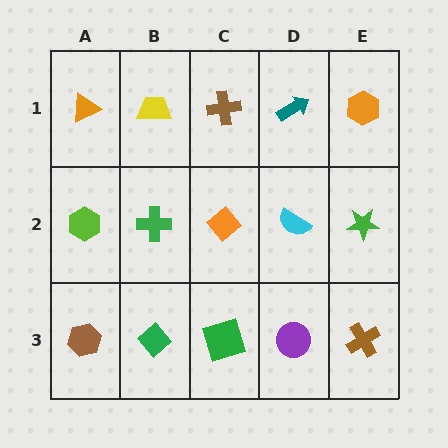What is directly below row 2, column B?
A green diamond.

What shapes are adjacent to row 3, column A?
A lime hexagon (row 2, column A), a green diamond (row 3, column B).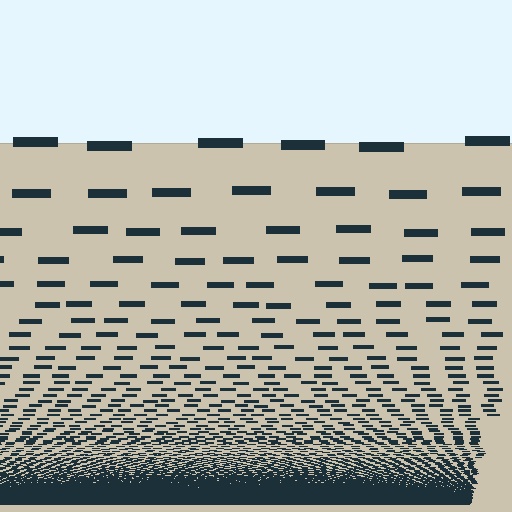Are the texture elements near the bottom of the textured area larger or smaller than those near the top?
Smaller. The gradient is inverted — elements near the bottom are smaller and denser.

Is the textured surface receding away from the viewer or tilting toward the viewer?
The surface appears to tilt toward the viewer. Texture elements get larger and sparser toward the top.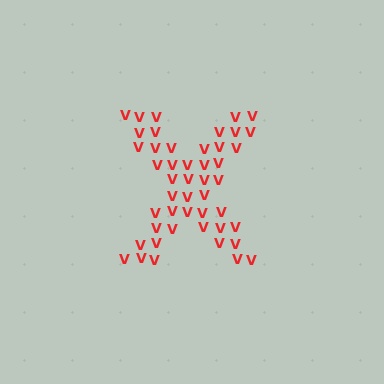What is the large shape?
The large shape is the letter X.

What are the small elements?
The small elements are letter V's.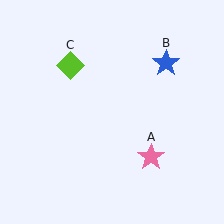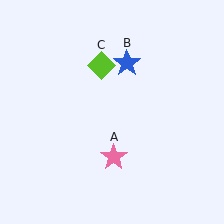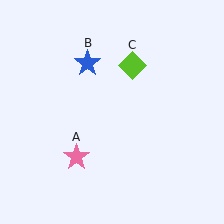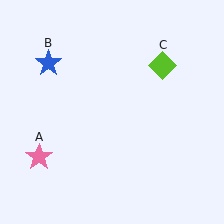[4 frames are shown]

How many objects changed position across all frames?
3 objects changed position: pink star (object A), blue star (object B), lime diamond (object C).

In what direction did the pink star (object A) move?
The pink star (object A) moved left.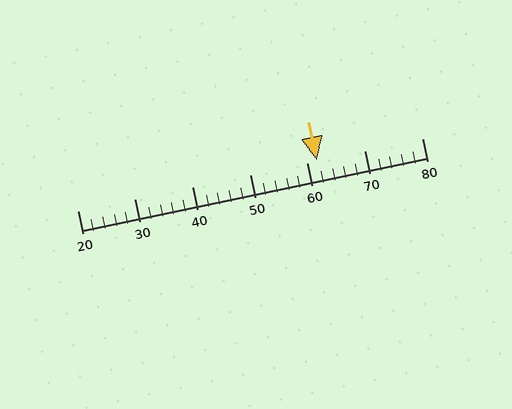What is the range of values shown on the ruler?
The ruler shows values from 20 to 80.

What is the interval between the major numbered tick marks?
The major tick marks are spaced 10 units apart.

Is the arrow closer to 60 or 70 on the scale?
The arrow is closer to 60.